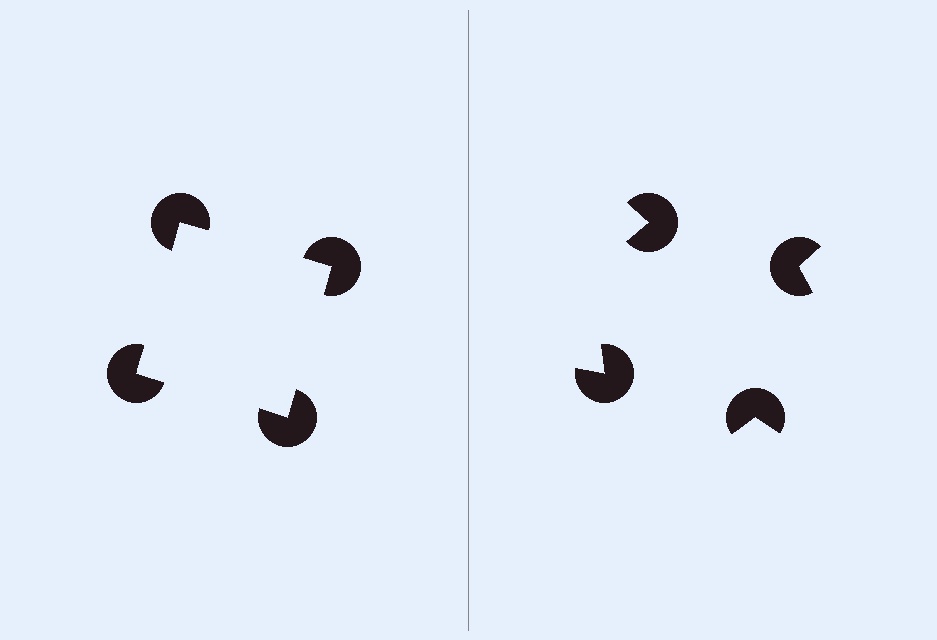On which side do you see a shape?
An illusory square appears on the left side. On the right side the wedge cuts are rotated, so no coherent shape forms.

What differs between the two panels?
The pac-man discs are positioned identically on both sides; only the wedge orientations differ. On the left they align to a square; on the right they are misaligned.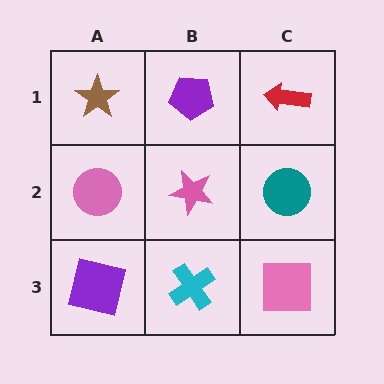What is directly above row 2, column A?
A brown star.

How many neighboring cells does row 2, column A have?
3.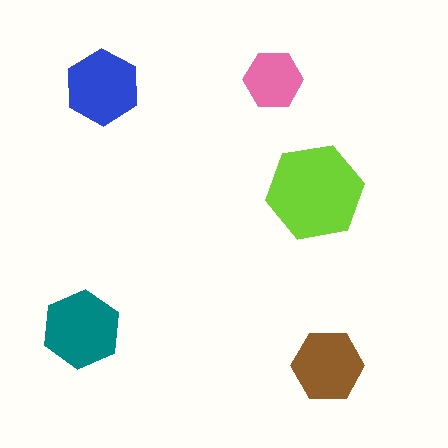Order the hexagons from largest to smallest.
the lime one, the teal one, the blue one, the brown one, the pink one.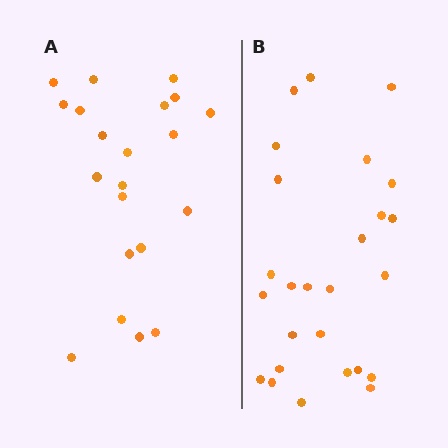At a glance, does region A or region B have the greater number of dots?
Region B (the right region) has more dots.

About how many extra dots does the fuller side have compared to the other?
Region B has about 5 more dots than region A.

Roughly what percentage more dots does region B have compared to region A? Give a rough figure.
About 25% more.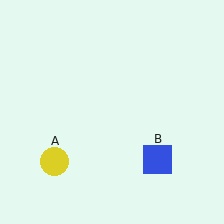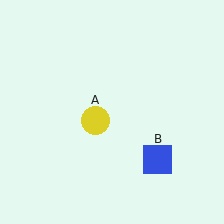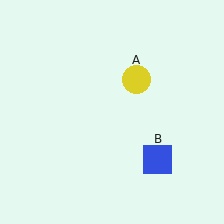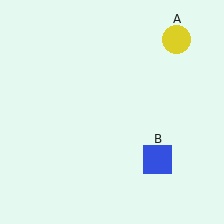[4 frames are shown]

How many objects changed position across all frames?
1 object changed position: yellow circle (object A).